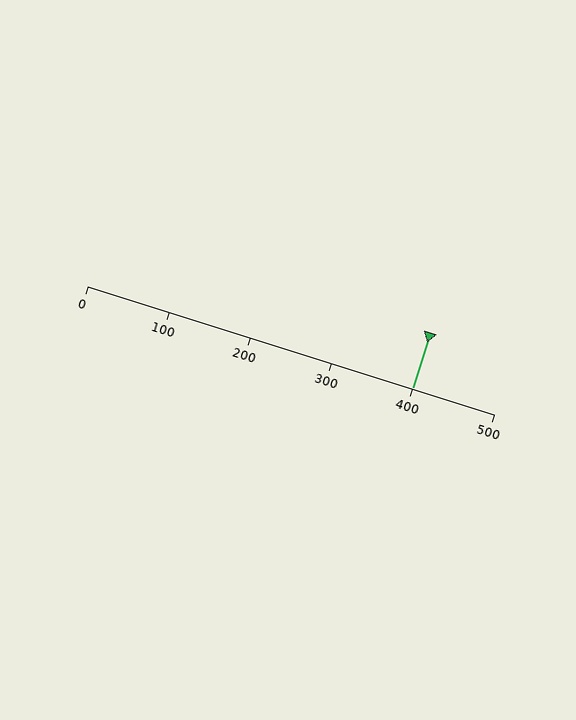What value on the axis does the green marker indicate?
The marker indicates approximately 400.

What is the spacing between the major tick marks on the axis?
The major ticks are spaced 100 apart.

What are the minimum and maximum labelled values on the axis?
The axis runs from 0 to 500.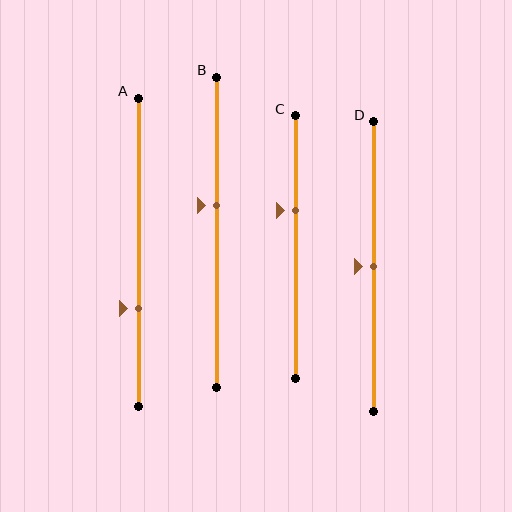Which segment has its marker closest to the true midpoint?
Segment D has its marker closest to the true midpoint.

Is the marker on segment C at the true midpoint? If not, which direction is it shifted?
No, the marker on segment C is shifted upward by about 14% of the segment length.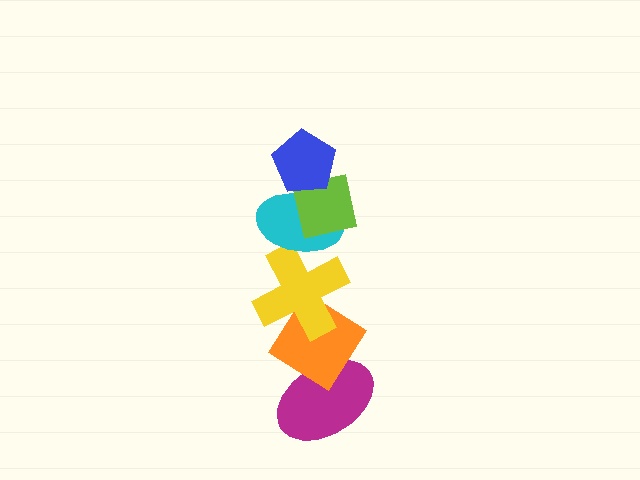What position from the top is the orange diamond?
The orange diamond is 5th from the top.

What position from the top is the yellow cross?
The yellow cross is 4th from the top.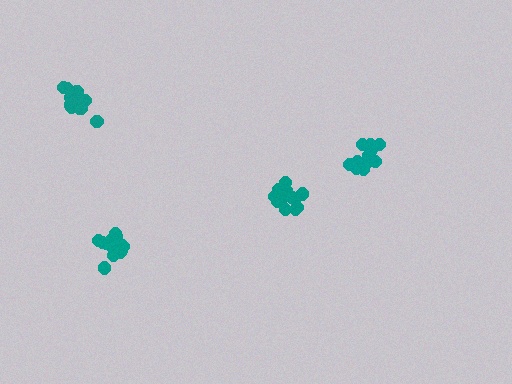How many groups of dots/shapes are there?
There are 4 groups.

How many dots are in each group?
Group 1: 17 dots, Group 2: 17 dots, Group 3: 16 dots, Group 4: 15 dots (65 total).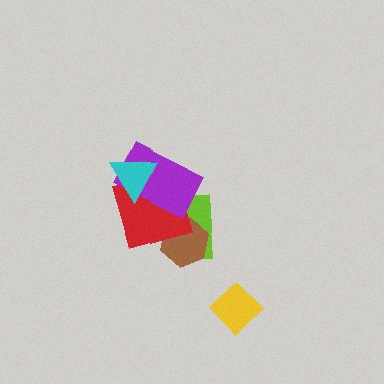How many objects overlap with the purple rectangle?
3 objects overlap with the purple rectangle.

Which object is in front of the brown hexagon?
The red square is in front of the brown hexagon.